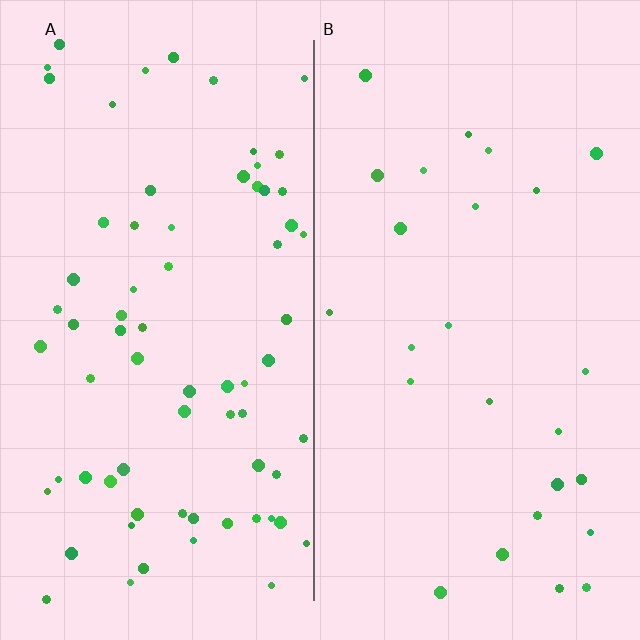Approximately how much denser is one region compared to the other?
Approximately 2.8× — region A over region B.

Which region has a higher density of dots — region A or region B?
A (the left).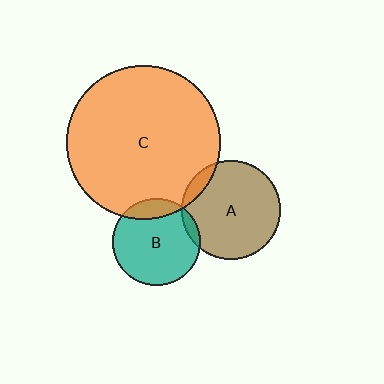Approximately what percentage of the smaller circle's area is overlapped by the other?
Approximately 5%.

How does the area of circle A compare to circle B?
Approximately 1.3 times.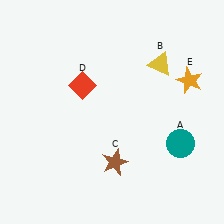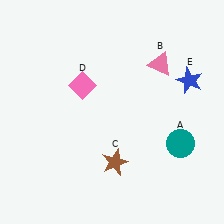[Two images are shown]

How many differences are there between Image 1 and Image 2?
There are 3 differences between the two images.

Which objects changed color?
B changed from yellow to pink. D changed from red to pink. E changed from orange to blue.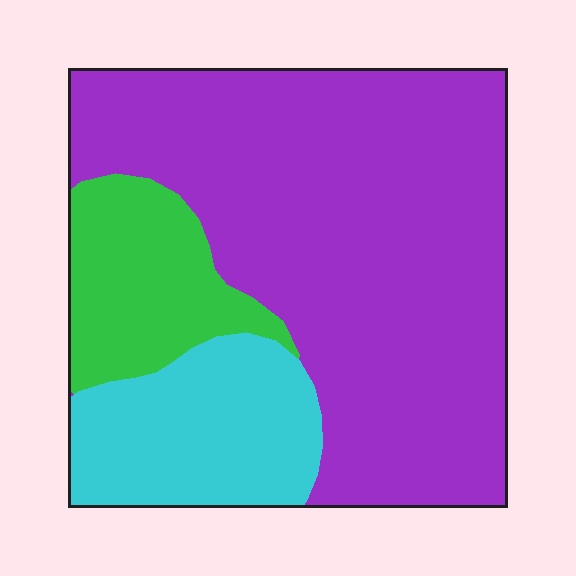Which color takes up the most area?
Purple, at roughly 65%.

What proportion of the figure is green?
Green takes up about one sixth (1/6) of the figure.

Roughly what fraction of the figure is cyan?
Cyan takes up about one fifth (1/5) of the figure.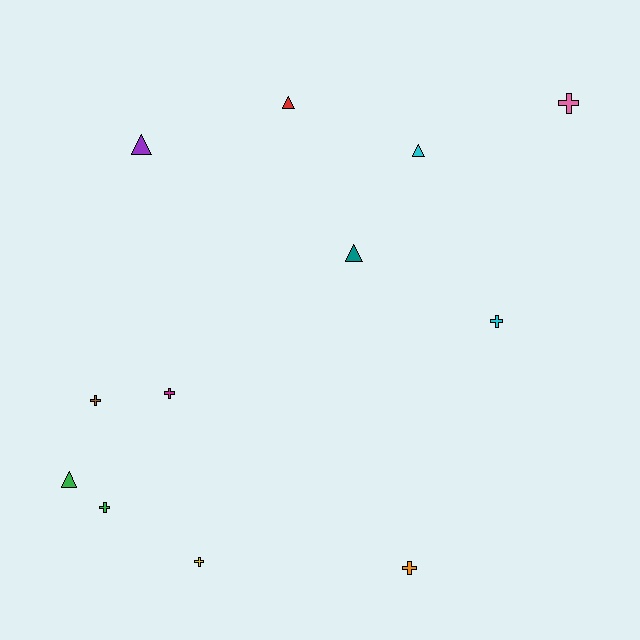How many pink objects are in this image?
There is 1 pink object.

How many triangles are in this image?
There are 5 triangles.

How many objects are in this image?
There are 12 objects.